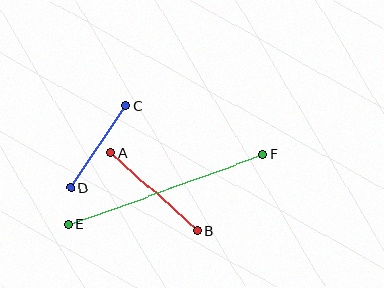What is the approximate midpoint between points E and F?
The midpoint is at approximately (166, 190) pixels.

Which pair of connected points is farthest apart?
Points E and F are farthest apart.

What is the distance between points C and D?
The distance is approximately 99 pixels.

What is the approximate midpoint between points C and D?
The midpoint is at approximately (98, 147) pixels.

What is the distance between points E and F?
The distance is approximately 207 pixels.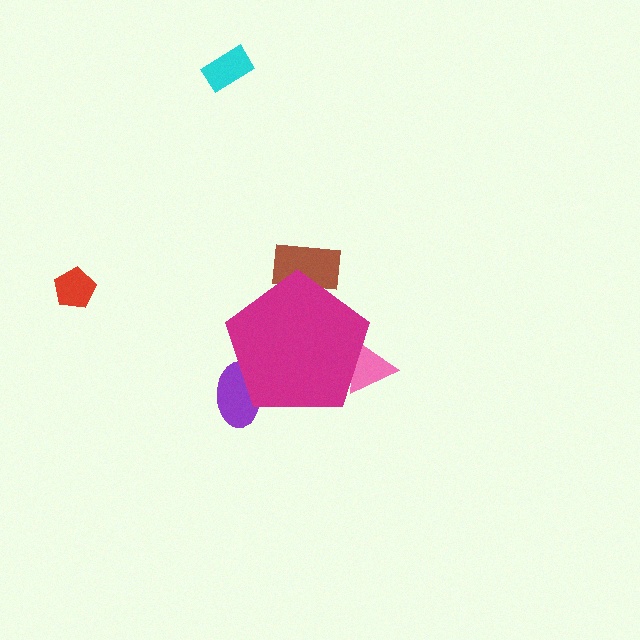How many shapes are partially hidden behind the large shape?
3 shapes are partially hidden.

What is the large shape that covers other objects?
A magenta pentagon.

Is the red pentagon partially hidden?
No, the red pentagon is fully visible.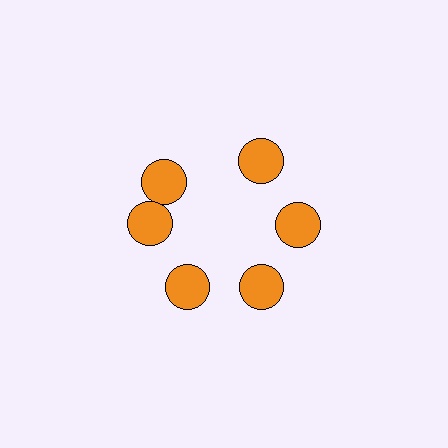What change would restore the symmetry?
The symmetry would be restored by rotating it back into even spacing with its neighbors so that all 6 circles sit at equal angles and equal distance from the center.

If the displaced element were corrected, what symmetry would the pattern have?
It would have 6-fold rotational symmetry — the pattern would map onto itself every 60 degrees.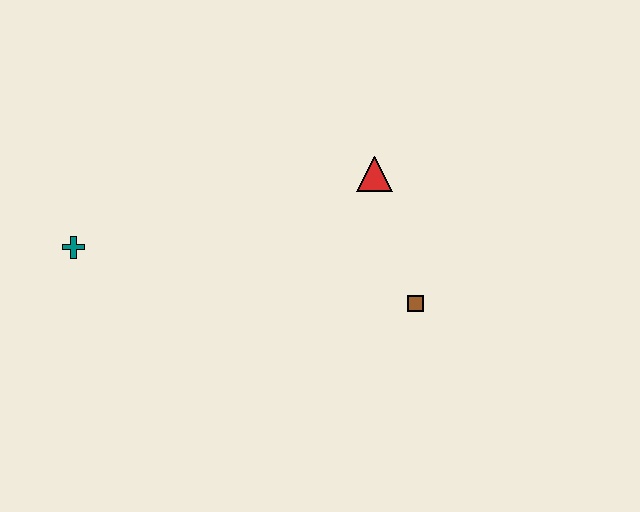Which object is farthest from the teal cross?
The brown square is farthest from the teal cross.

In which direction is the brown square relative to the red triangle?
The brown square is below the red triangle.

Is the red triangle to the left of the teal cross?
No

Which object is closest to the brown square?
The red triangle is closest to the brown square.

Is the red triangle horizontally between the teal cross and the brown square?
Yes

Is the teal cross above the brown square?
Yes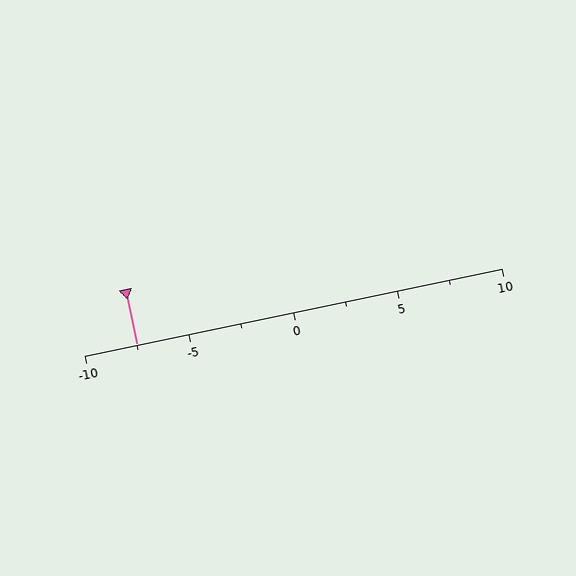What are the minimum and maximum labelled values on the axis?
The axis runs from -10 to 10.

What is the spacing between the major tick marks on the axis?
The major ticks are spaced 5 apart.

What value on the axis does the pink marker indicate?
The marker indicates approximately -7.5.